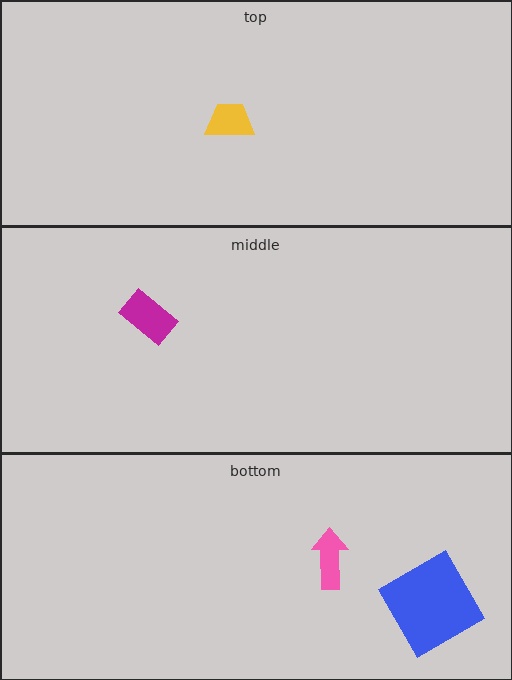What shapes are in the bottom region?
The pink arrow, the blue square.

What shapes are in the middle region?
The magenta rectangle.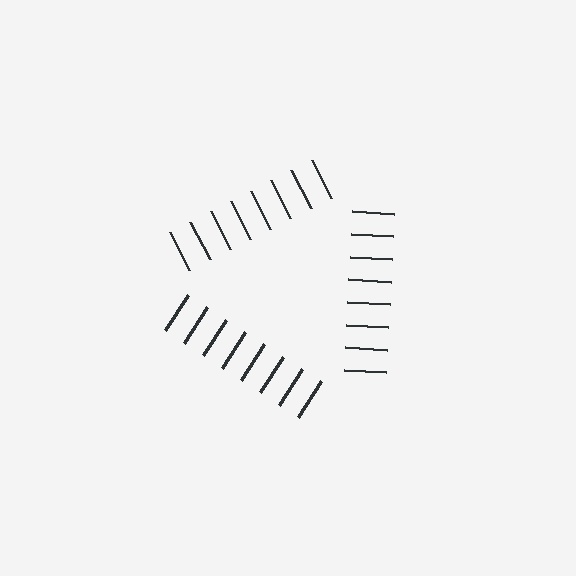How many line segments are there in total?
24 — 8 along each of the 3 edges.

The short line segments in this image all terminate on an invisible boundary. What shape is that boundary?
An illusory triangle — the line segments terminate on its edges but no continuous stroke is drawn.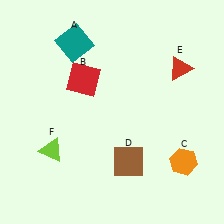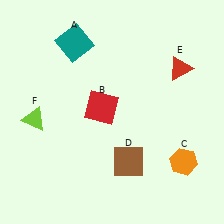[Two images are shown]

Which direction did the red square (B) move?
The red square (B) moved down.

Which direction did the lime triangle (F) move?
The lime triangle (F) moved up.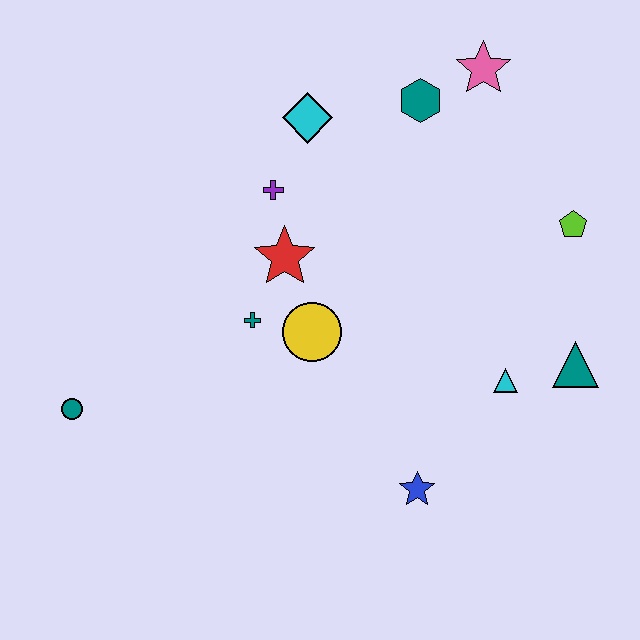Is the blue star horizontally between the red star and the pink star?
Yes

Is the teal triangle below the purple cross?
Yes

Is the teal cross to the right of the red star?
No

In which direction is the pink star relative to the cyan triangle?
The pink star is above the cyan triangle.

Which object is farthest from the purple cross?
The teal triangle is farthest from the purple cross.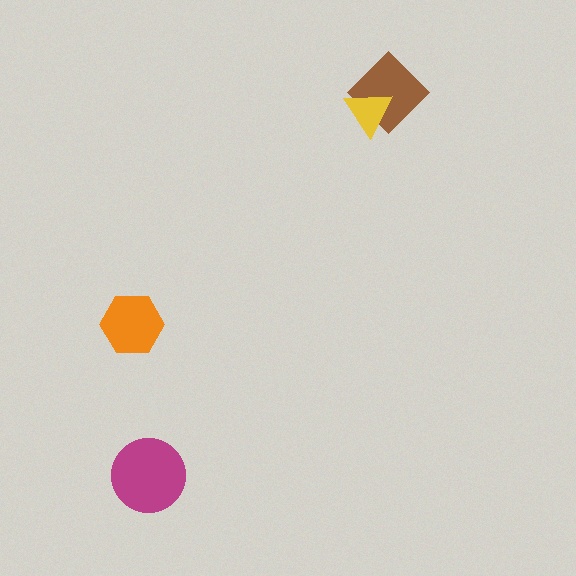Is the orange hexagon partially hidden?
No, no other shape covers it.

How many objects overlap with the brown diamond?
1 object overlaps with the brown diamond.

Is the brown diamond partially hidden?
Yes, it is partially covered by another shape.